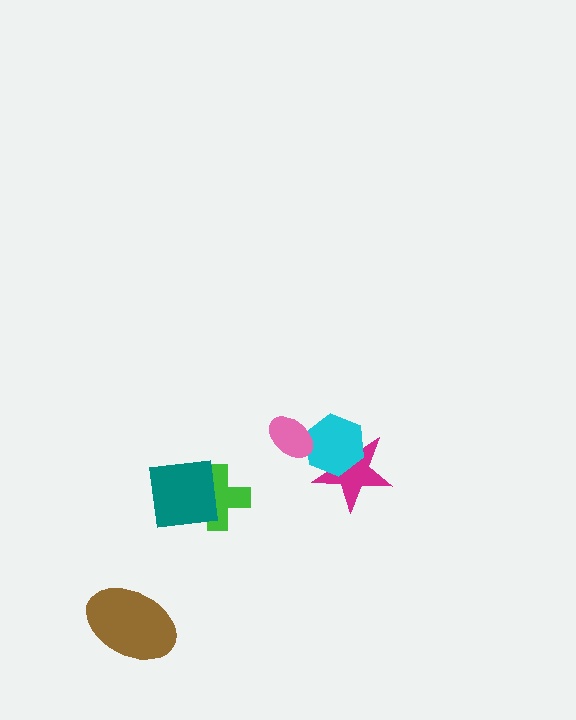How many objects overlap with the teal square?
1 object overlaps with the teal square.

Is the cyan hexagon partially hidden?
Yes, it is partially covered by another shape.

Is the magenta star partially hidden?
Yes, it is partially covered by another shape.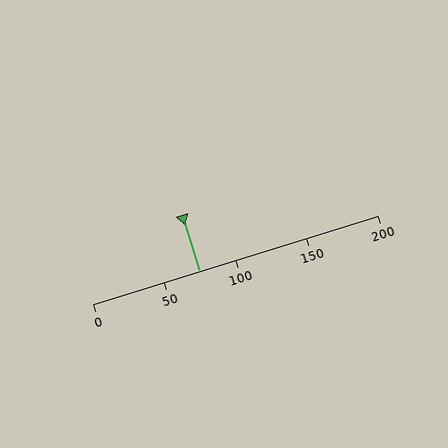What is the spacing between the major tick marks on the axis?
The major ticks are spaced 50 apart.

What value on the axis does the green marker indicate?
The marker indicates approximately 75.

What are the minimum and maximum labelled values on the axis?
The axis runs from 0 to 200.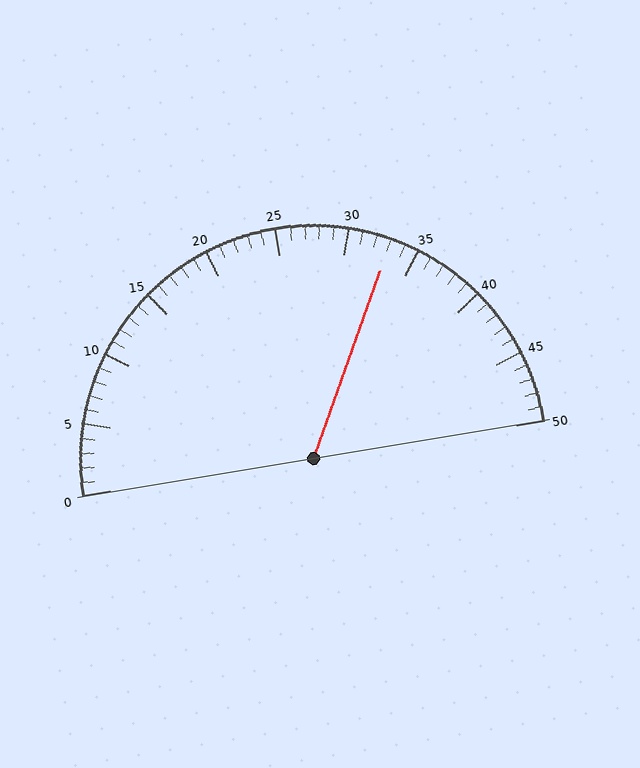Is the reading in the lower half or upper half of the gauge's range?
The reading is in the upper half of the range (0 to 50).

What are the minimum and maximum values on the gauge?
The gauge ranges from 0 to 50.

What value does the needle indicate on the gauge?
The needle indicates approximately 33.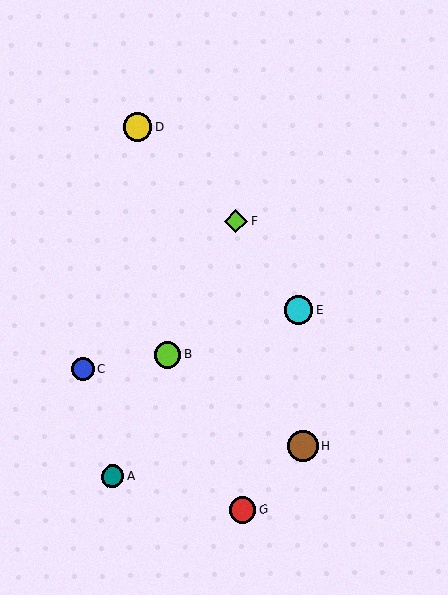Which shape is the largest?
The brown circle (labeled H) is the largest.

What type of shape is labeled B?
Shape B is a lime circle.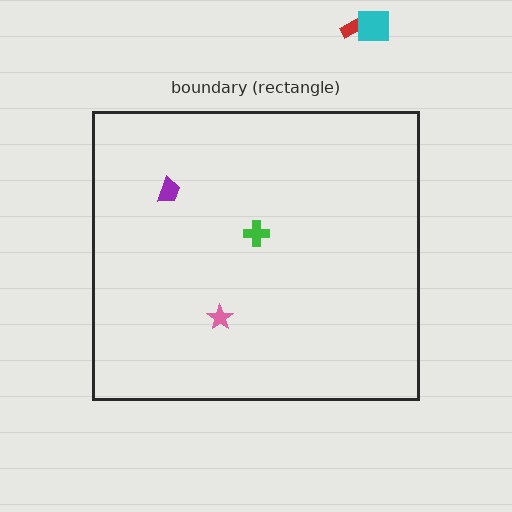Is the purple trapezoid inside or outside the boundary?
Inside.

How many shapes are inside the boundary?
3 inside, 2 outside.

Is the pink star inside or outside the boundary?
Inside.